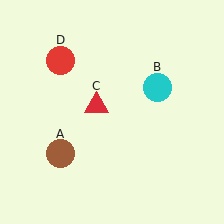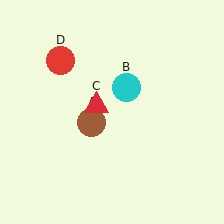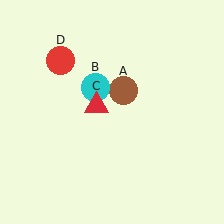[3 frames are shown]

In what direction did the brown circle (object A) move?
The brown circle (object A) moved up and to the right.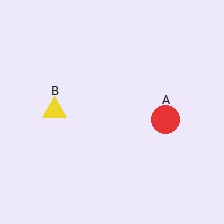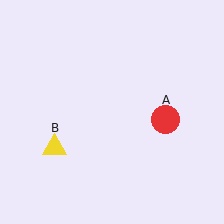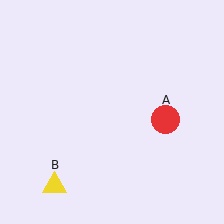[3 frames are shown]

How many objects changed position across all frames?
1 object changed position: yellow triangle (object B).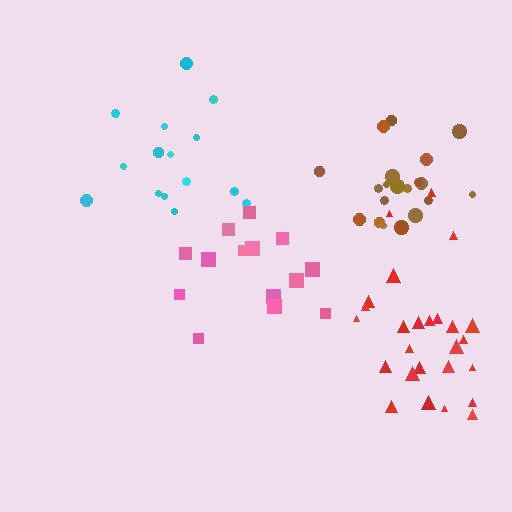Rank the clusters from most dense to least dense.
brown, red, cyan, pink.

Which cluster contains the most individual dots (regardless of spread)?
Red (26).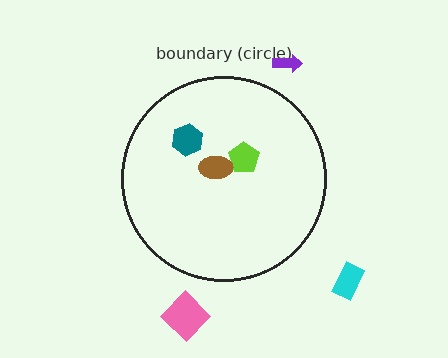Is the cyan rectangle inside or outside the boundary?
Outside.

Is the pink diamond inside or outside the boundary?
Outside.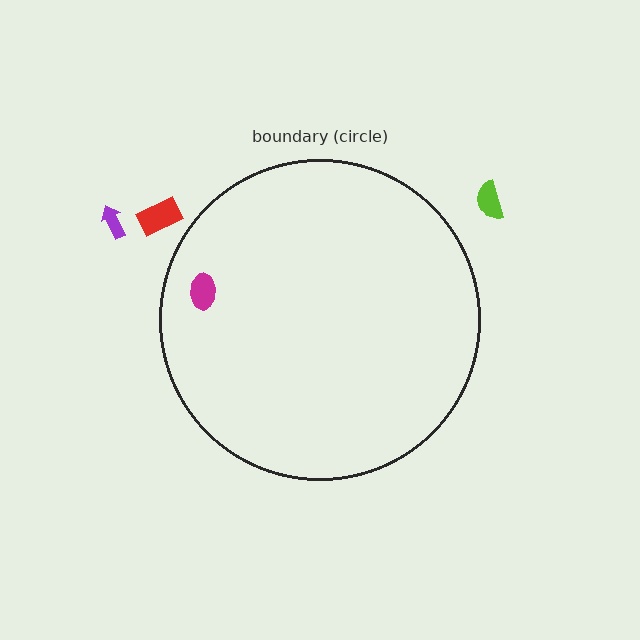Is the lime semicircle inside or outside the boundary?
Outside.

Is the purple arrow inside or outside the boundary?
Outside.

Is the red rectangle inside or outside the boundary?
Outside.